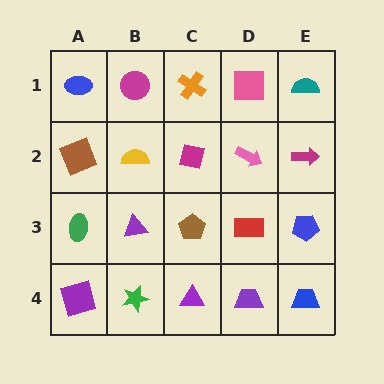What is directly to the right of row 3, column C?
A red rectangle.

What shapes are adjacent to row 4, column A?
A green ellipse (row 3, column A), a green star (row 4, column B).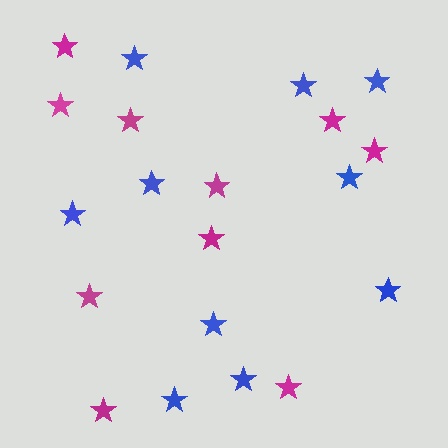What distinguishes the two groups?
There are 2 groups: one group of blue stars (10) and one group of magenta stars (10).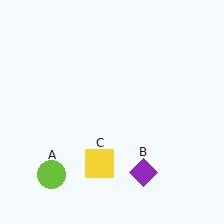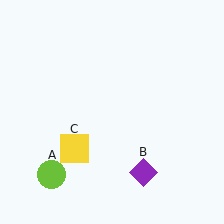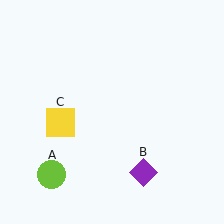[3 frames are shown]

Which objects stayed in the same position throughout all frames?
Lime circle (object A) and purple diamond (object B) remained stationary.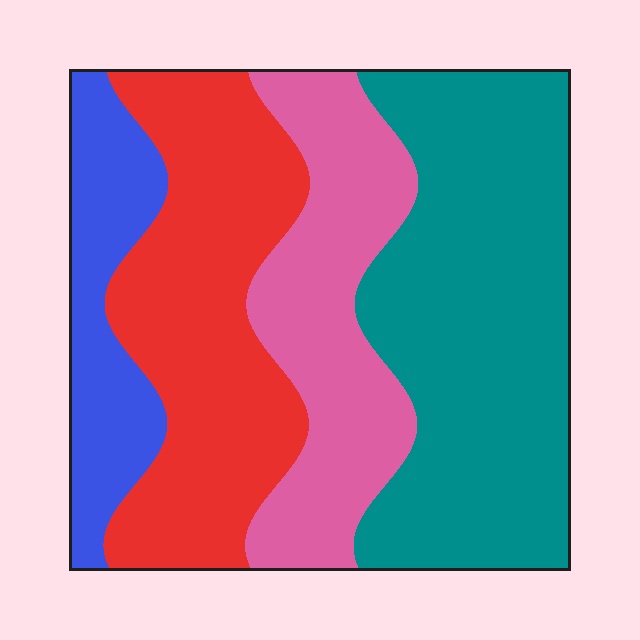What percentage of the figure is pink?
Pink covers 22% of the figure.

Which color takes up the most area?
Teal, at roughly 35%.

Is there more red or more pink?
Red.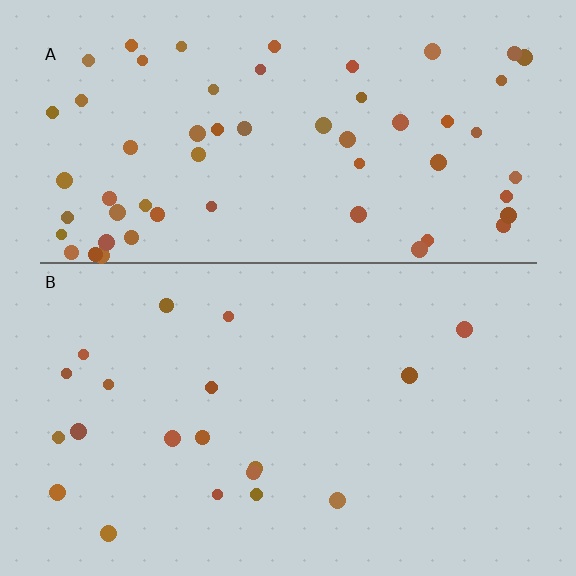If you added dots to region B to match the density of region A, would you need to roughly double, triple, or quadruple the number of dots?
Approximately triple.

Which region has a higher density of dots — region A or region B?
A (the top).